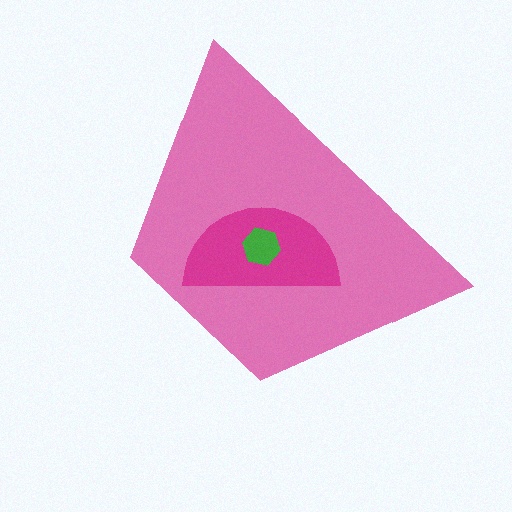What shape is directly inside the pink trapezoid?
The magenta semicircle.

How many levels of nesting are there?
3.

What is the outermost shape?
The pink trapezoid.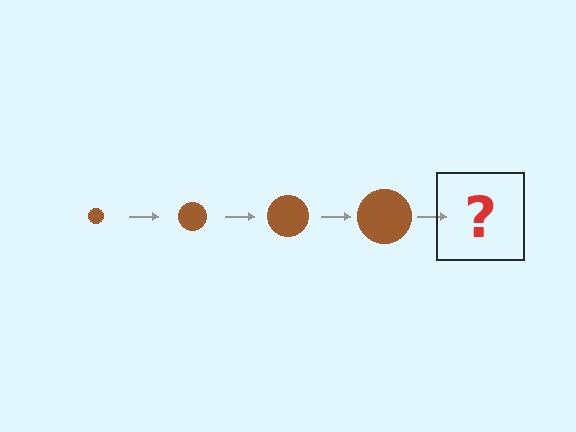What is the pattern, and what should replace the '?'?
The pattern is that the circle gets progressively larger each step. The '?' should be a brown circle, larger than the previous one.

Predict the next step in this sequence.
The next step is a brown circle, larger than the previous one.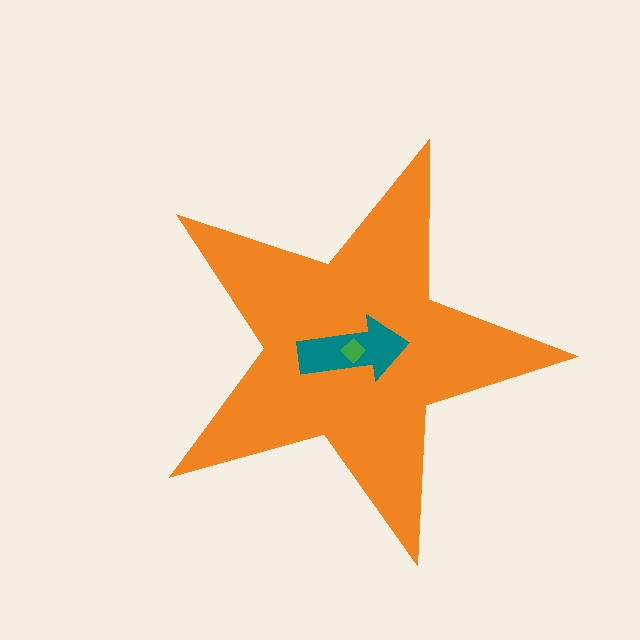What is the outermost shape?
The orange star.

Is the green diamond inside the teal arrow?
Yes.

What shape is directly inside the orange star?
The teal arrow.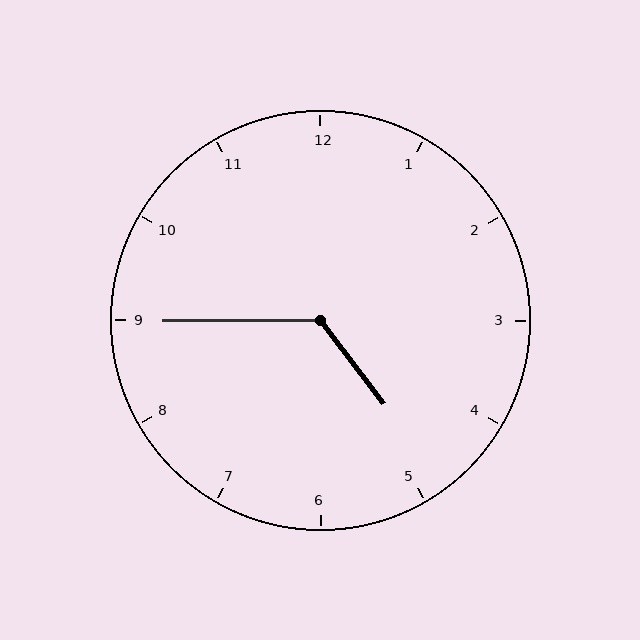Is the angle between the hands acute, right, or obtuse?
It is obtuse.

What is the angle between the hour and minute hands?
Approximately 128 degrees.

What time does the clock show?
4:45.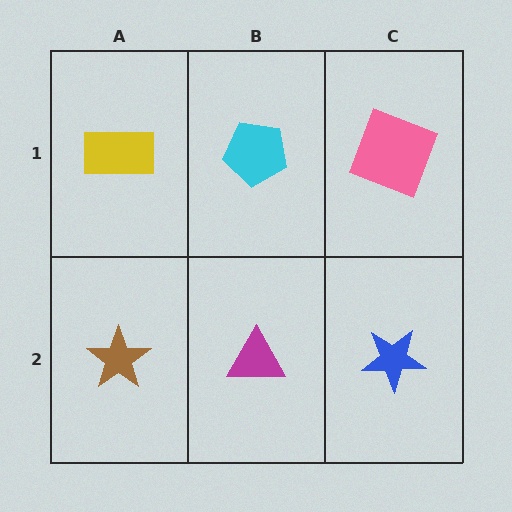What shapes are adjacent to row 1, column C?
A blue star (row 2, column C), a cyan pentagon (row 1, column B).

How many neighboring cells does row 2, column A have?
2.